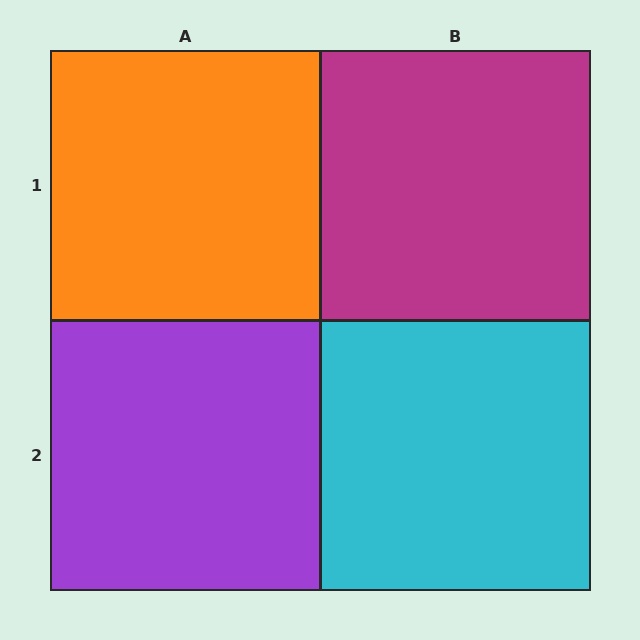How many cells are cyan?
1 cell is cyan.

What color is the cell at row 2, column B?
Cyan.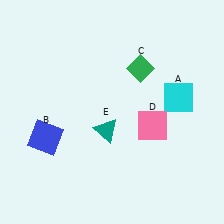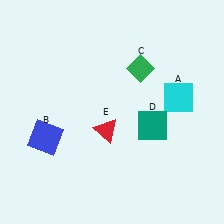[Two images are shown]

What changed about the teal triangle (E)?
In Image 1, E is teal. In Image 2, it changed to red.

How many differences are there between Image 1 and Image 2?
There are 2 differences between the two images.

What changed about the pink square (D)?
In Image 1, D is pink. In Image 2, it changed to teal.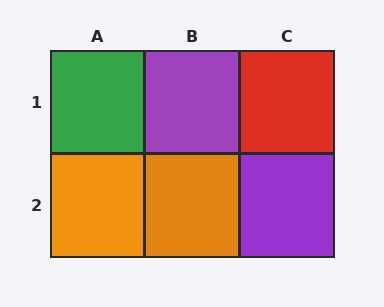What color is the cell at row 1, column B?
Purple.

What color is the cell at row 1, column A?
Green.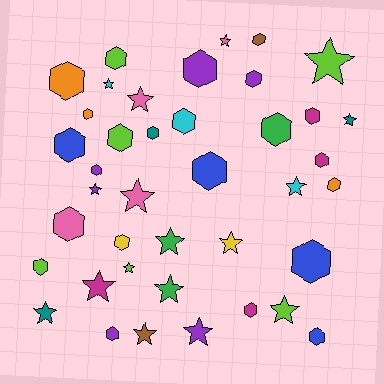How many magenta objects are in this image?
There are 4 magenta objects.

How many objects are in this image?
There are 40 objects.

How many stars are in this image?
There are 17 stars.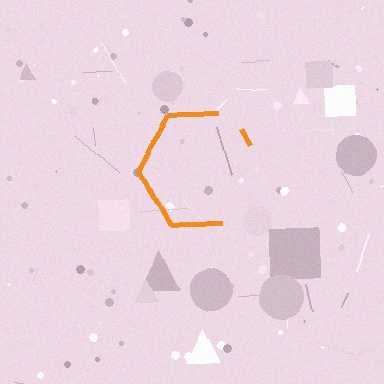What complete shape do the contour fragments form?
The contour fragments form a hexagon.